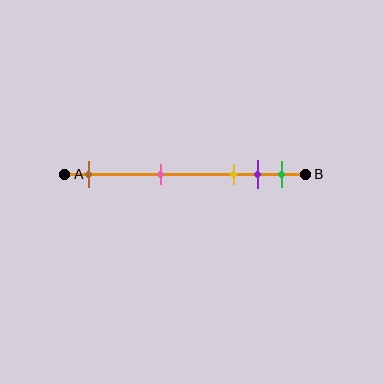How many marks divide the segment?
There are 5 marks dividing the segment.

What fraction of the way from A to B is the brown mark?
The brown mark is approximately 10% (0.1) of the way from A to B.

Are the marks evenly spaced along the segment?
No, the marks are not evenly spaced.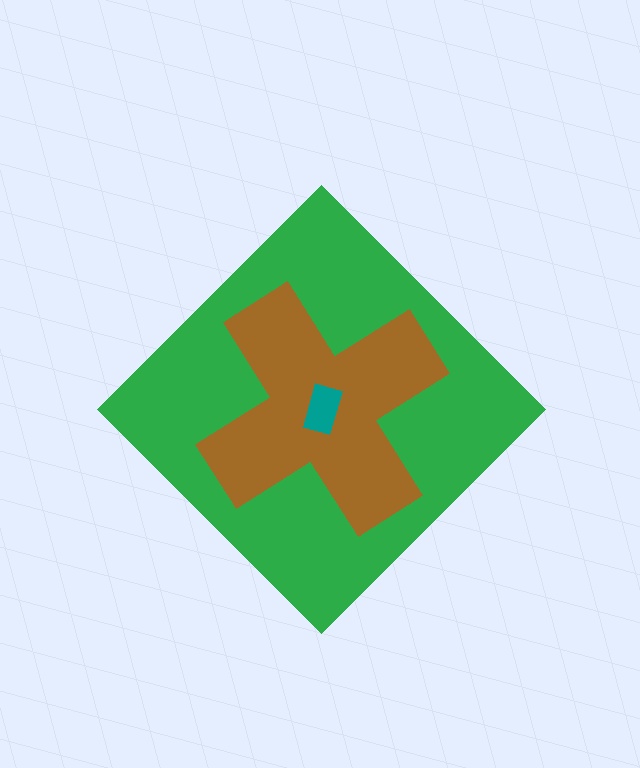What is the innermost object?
The teal rectangle.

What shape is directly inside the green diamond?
The brown cross.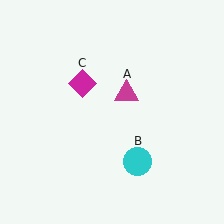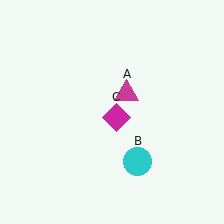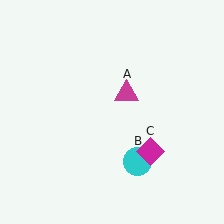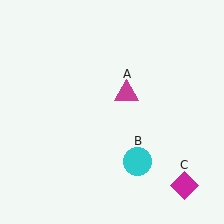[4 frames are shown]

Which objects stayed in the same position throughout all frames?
Magenta triangle (object A) and cyan circle (object B) remained stationary.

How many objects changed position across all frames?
1 object changed position: magenta diamond (object C).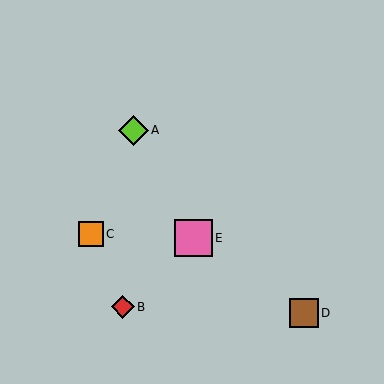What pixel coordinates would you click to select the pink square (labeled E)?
Click at (194, 238) to select the pink square E.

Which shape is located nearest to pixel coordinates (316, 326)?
The brown square (labeled D) at (304, 313) is nearest to that location.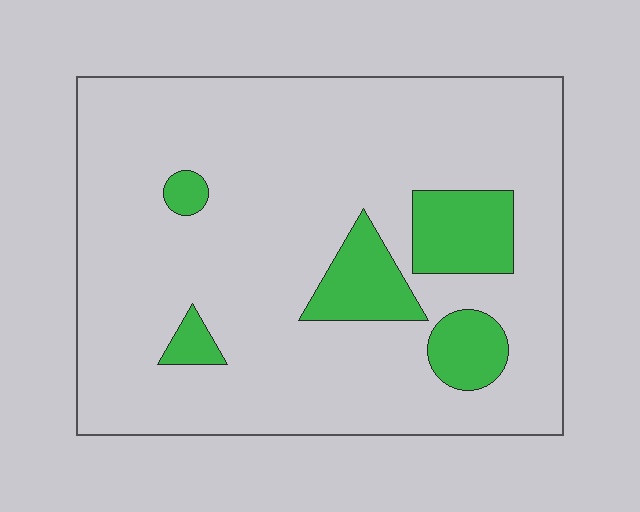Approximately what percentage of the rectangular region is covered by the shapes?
Approximately 15%.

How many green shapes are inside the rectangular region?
5.